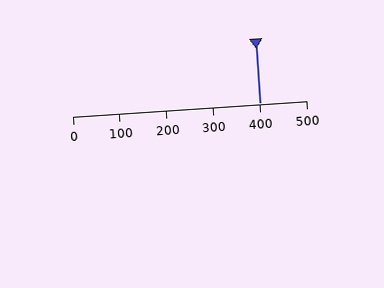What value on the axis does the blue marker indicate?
The marker indicates approximately 400.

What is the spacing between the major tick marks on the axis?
The major ticks are spaced 100 apart.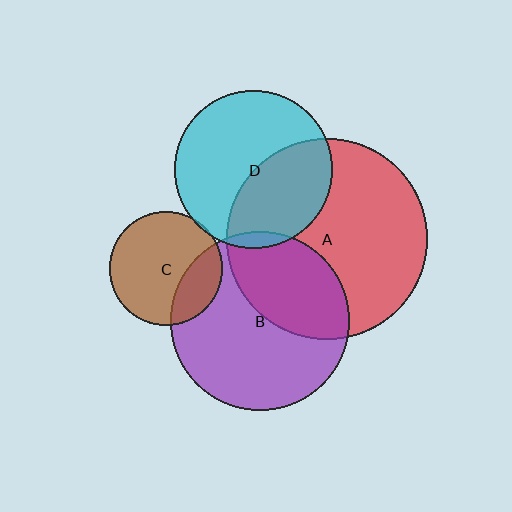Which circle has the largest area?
Circle A (red).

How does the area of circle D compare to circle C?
Approximately 1.9 times.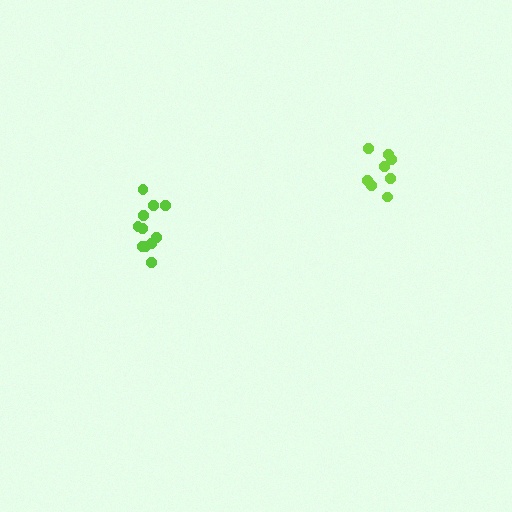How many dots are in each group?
Group 1: 8 dots, Group 2: 11 dots (19 total).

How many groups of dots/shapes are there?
There are 2 groups.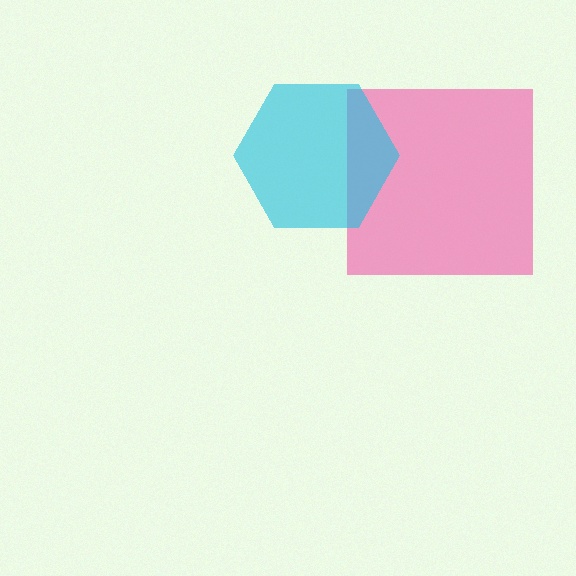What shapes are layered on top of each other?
The layered shapes are: a pink square, a cyan hexagon.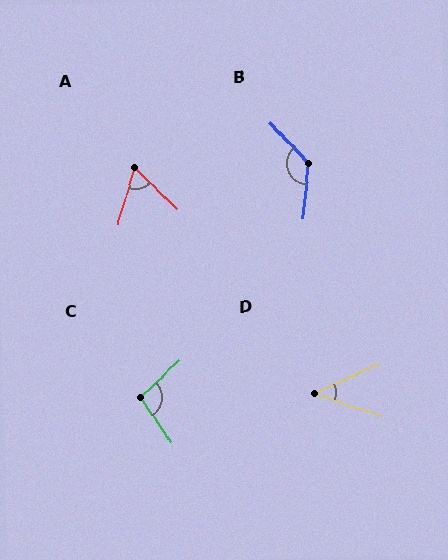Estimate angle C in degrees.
Approximately 100 degrees.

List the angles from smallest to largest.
D (43°), A (63°), C (100°), B (132°).